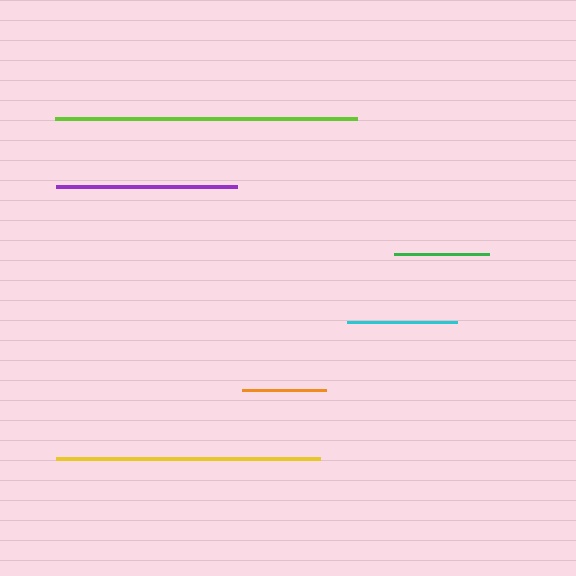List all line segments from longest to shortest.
From longest to shortest: lime, yellow, purple, cyan, green, orange.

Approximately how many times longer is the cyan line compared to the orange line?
The cyan line is approximately 1.3 times the length of the orange line.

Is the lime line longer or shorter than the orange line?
The lime line is longer than the orange line.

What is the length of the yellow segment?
The yellow segment is approximately 265 pixels long.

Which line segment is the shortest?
The orange line is the shortest at approximately 84 pixels.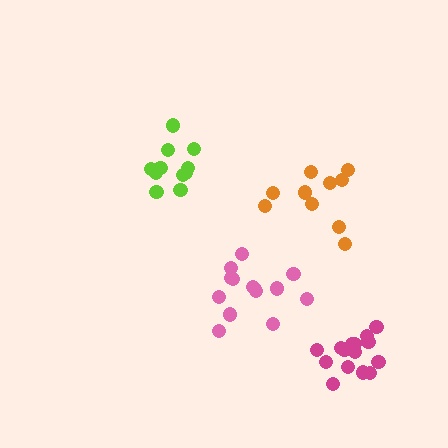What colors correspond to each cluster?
The clusters are colored: orange, pink, magenta, lime.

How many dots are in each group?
Group 1: 10 dots, Group 2: 14 dots, Group 3: 15 dots, Group 4: 11 dots (50 total).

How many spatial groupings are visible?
There are 4 spatial groupings.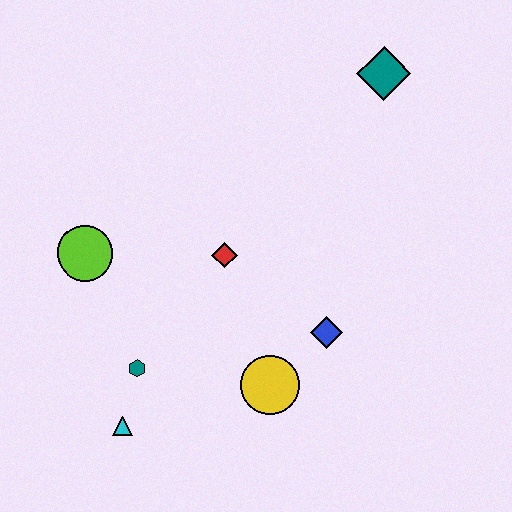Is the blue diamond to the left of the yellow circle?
No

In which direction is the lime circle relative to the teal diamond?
The lime circle is to the left of the teal diamond.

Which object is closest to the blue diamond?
The yellow circle is closest to the blue diamond.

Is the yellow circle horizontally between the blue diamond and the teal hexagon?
Yes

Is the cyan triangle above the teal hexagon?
No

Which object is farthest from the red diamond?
The teal diamond is farthest from the red diamond.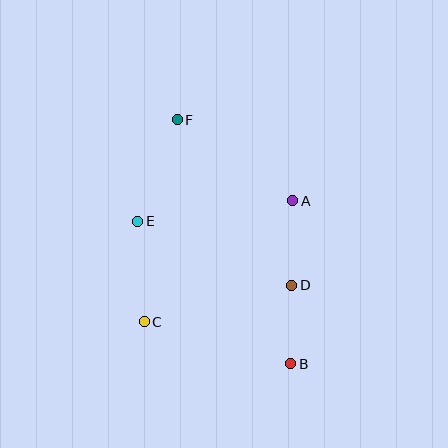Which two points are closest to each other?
Points B and D are closest to each other.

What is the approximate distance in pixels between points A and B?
The distance between A and B is approximately 163 pixels.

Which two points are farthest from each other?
Points B and F are farthest from each other.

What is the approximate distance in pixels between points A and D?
The distance between A and D is approximately 85 pixels.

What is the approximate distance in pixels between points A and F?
The distance between A and F is approximately 141 pixels.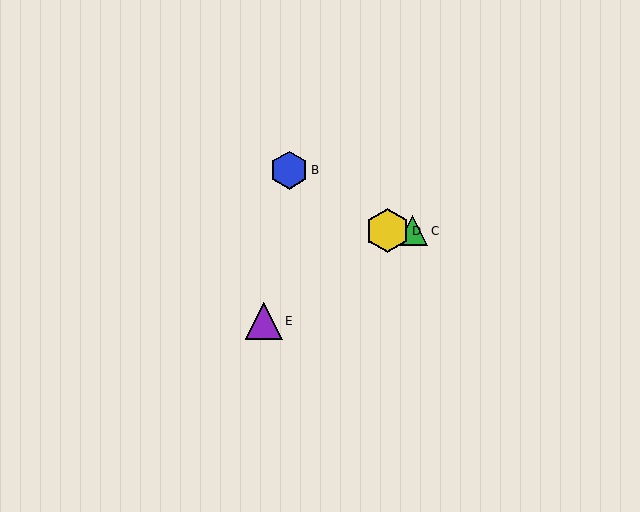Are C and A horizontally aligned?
Yes, both are at y≈231.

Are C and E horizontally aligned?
No, C is at y≈231 and E is at y≈321.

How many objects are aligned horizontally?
3 objects (A, C, D) are aligned horizontally.